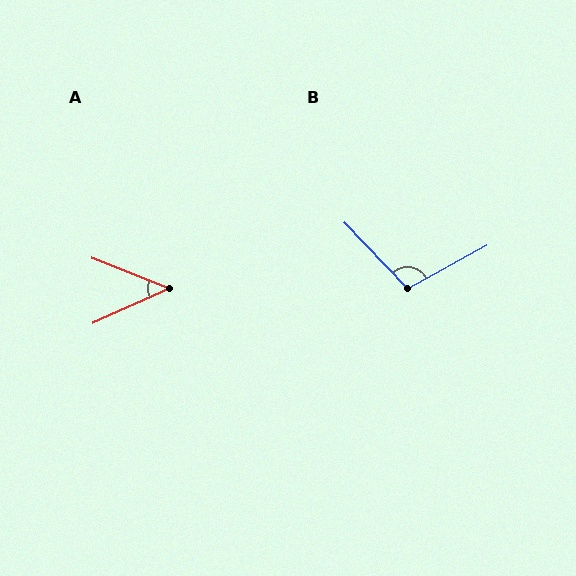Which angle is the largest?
B, at approximately 105 degrees.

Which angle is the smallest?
A, at approximately 45 degrees.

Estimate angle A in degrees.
Approximately 45 degrees.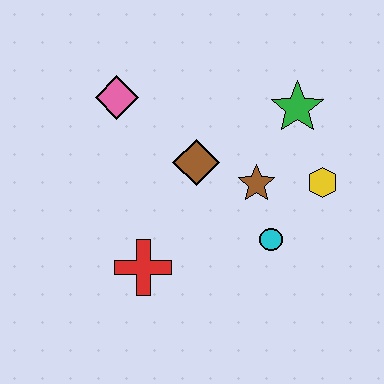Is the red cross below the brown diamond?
Yes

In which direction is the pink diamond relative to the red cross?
The pink diamond is above the red cross.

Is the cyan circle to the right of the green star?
No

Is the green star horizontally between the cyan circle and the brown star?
No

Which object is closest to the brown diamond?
The brown star is closest to the brown diamond.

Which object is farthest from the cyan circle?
The pink diamond is farthest from the cyan circle.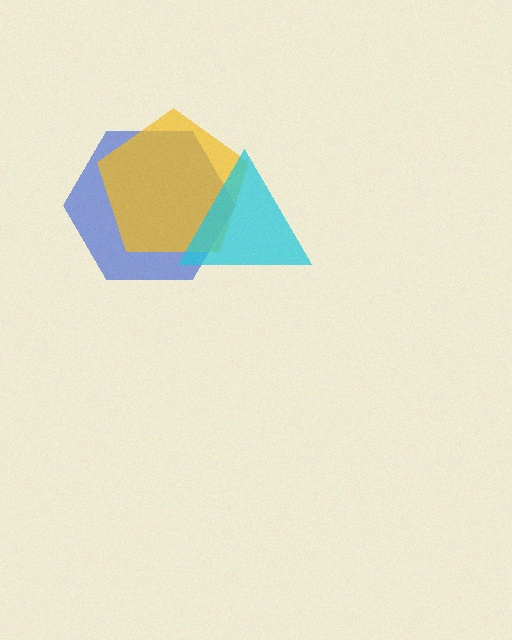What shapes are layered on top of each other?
The layered shapes are: a blue hexagon, a yellow pentagon, a cyan triangle.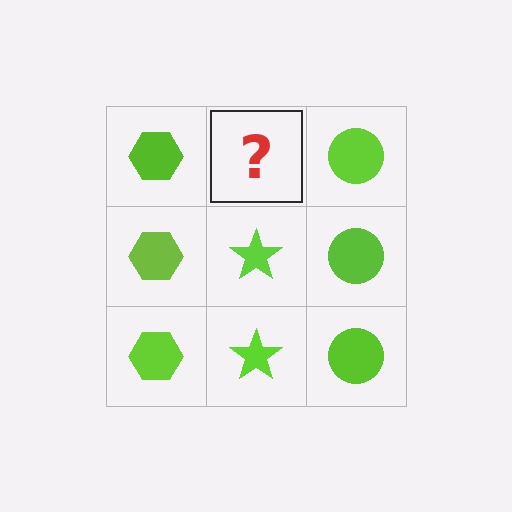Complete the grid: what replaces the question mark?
The question mark should be replaced with a lime star.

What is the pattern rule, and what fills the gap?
The rule is that each column has a consistent shape. The gap should be filled with a lime star.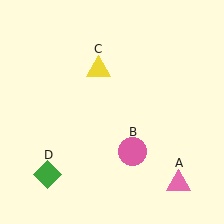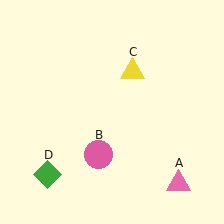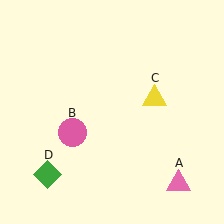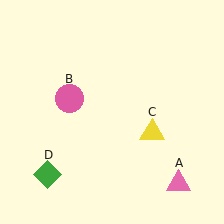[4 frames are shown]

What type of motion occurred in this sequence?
The pink circle (object B), yellow triangle (object C) rotated clockwise around the center of the scene.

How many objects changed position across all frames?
2 objects changed position: pink circle (object B), yellow triangle (object C).